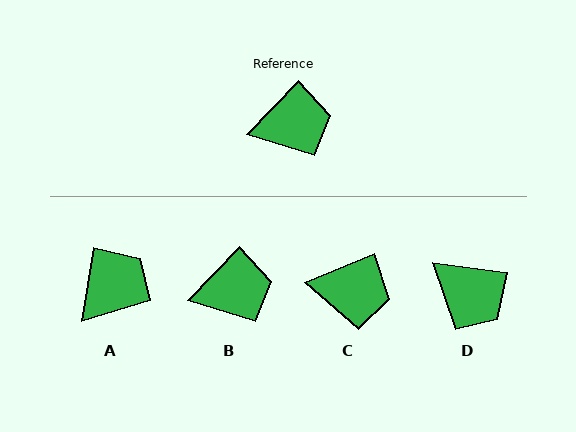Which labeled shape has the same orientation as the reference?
B.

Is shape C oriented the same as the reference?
No, it is off by about 24 degrees.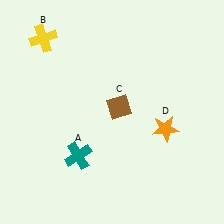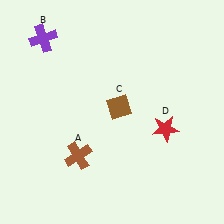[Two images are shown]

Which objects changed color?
A changed from teal to brown. B changed from yellow to purple. D changed from orange to red.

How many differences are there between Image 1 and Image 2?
There are 3 differences between the two images.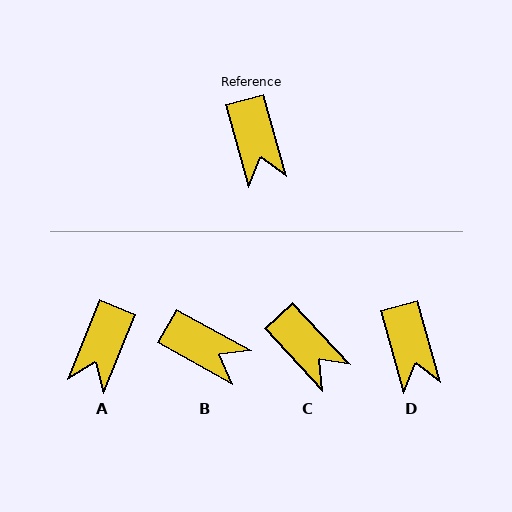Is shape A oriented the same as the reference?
No, it is off by about 38 degrees.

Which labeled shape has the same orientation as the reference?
D.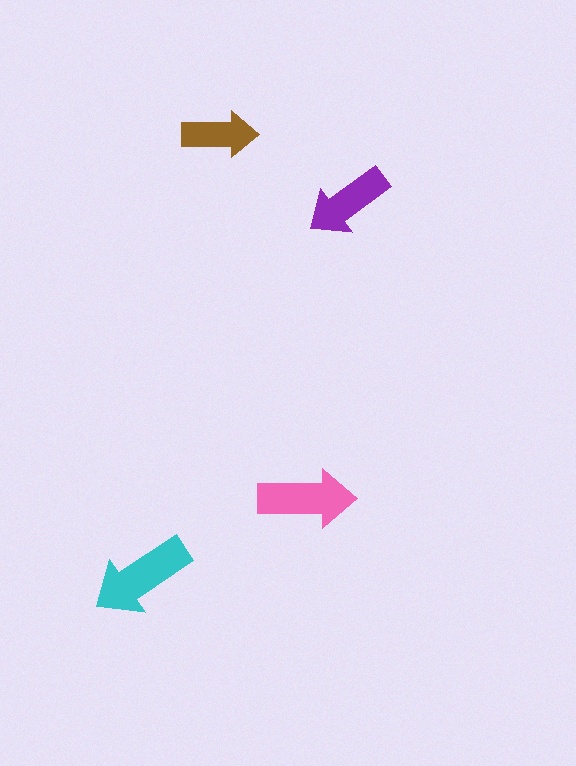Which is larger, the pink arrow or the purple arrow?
The pink one.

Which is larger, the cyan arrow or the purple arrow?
The cyan one.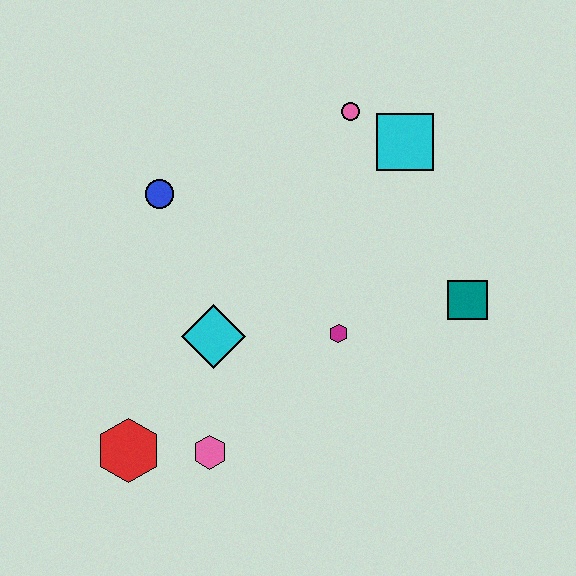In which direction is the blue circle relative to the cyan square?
The blue circle is to the left of the cyan square.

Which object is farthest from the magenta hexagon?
The red hexagon is farthest from the magenta hexagon.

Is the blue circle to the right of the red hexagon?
Yes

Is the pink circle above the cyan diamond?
Yes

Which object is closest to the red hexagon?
The pink hexagon is closest to the red hexagon.